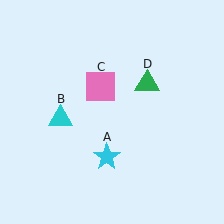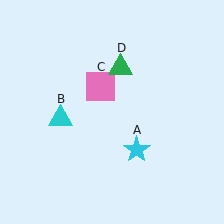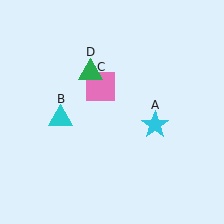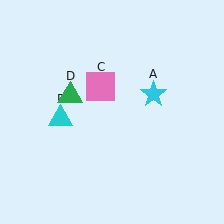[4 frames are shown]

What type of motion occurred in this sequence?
The cyan star (object A), green triangle (object D) rotated counterclockwise around the center of the scene.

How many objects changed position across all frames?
2 objects changed position: cyan star (object A), green triangle (object D).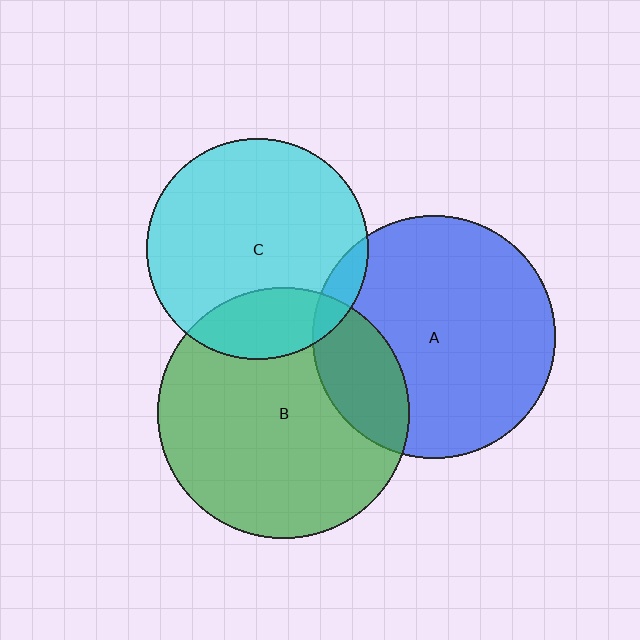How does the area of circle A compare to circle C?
Approximately 1.2 times.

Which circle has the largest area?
Circle B (green).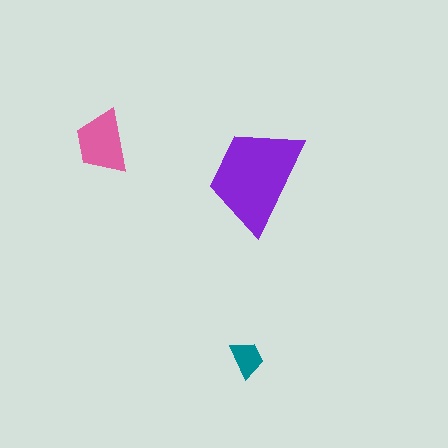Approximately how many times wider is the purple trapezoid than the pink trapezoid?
About 1.5 times wider.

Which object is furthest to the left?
The pink trapezoid is leftmost.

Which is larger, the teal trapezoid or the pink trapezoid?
The pink one.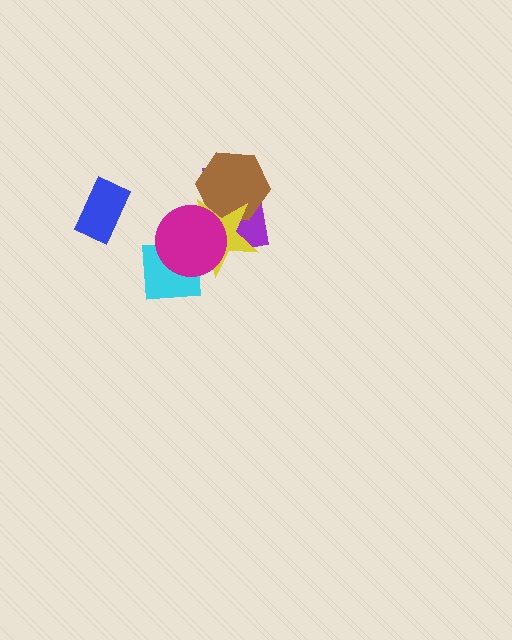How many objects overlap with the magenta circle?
3 objects overlap with the magenta circle.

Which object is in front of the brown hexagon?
The yellow star is in front of the brown hexagon.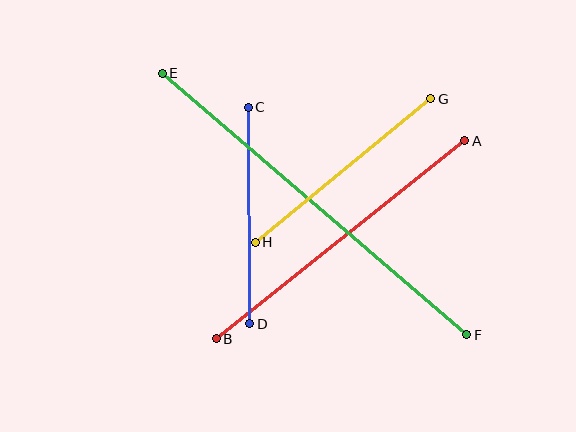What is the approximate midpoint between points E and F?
The midpoint is at approximately (315, 204) pixels.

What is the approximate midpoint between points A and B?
The midpoint is at approximately (341, 240) pixels.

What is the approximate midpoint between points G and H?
The midpoint is at approximately (343, 171) pixels.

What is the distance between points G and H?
The distance is approximately 227 pixels.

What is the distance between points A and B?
The distance is approximately 318 pixels.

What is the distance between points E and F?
The distance is approximately 401 pixels.